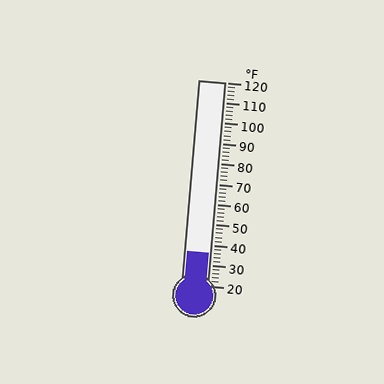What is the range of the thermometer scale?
The thermometer scale ranges from 20°F to 120°F.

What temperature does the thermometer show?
The thermometer shows approximately 36°F.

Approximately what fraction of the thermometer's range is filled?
The thermometer is filled to approximately 15% of its range.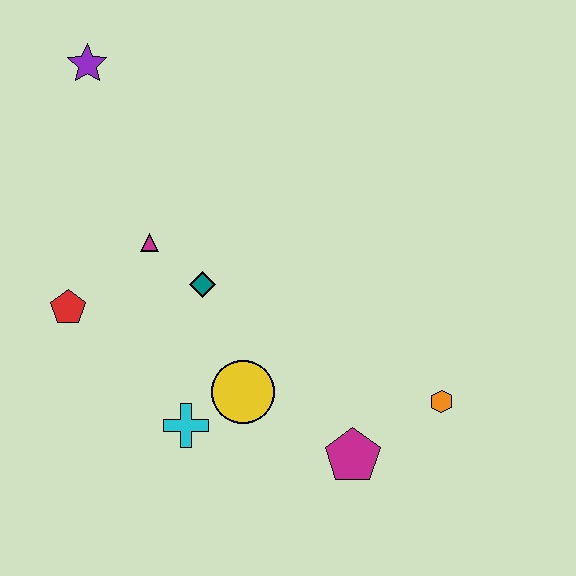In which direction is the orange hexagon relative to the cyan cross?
The orange hexagon is to the right of the cyan cross.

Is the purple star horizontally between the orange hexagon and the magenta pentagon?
No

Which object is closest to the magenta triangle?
The teal diamond is closest to the magenta triangle.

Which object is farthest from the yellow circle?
The purple star is farthest from the yellow circle.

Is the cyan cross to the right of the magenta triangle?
Yes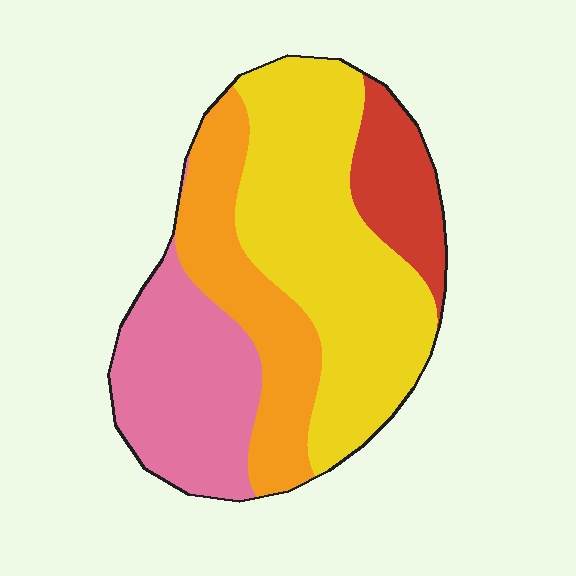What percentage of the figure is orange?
Orange covers around 20% of the figure.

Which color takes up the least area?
Red, at roughly 10%.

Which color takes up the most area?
Yellow, at roughly 40%.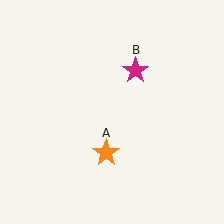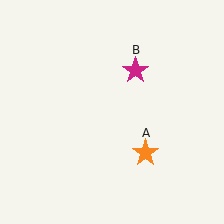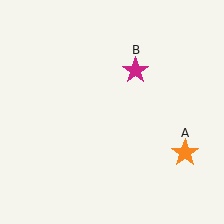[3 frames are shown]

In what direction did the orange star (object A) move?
The orange star (object A) moved right.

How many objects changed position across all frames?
1 object changed position: orange star (object A).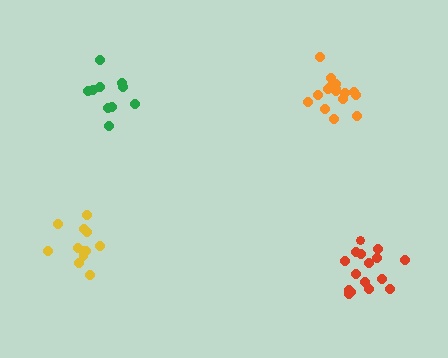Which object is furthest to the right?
The red cluster is rightmost.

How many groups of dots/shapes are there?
There are 4 groups.